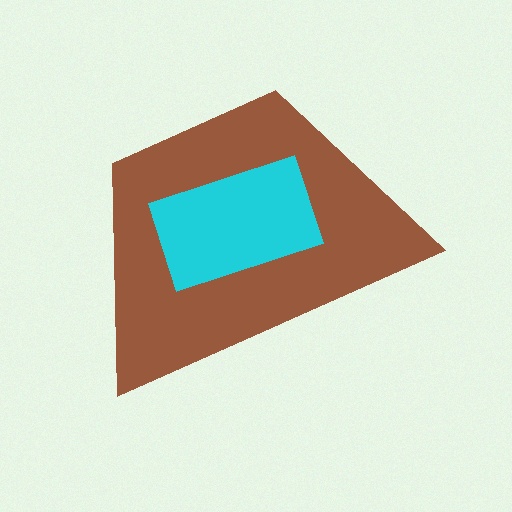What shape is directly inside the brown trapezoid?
The cyan rectangle.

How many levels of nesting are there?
2.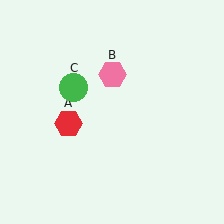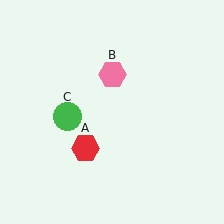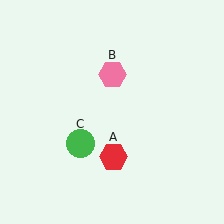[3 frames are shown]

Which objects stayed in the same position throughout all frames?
Pink hexagon (object B) remained stationary.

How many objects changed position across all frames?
2 objects changed position: red hexagon (object A), green circle (object C).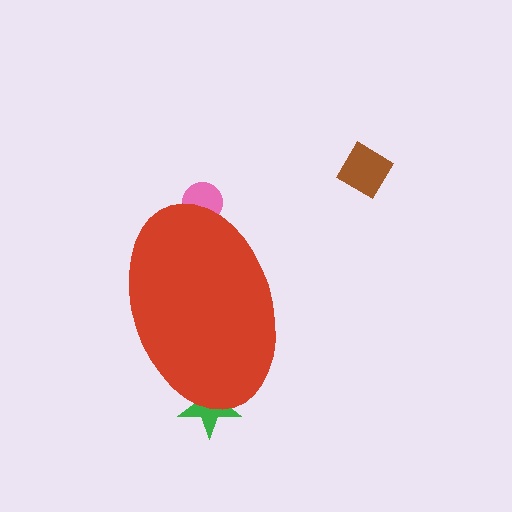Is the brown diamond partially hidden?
No, the brown diamond is fully visible.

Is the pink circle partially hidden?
Yes, the pink circle is partially hidden behind the red ellipse.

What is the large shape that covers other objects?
A red ellipse.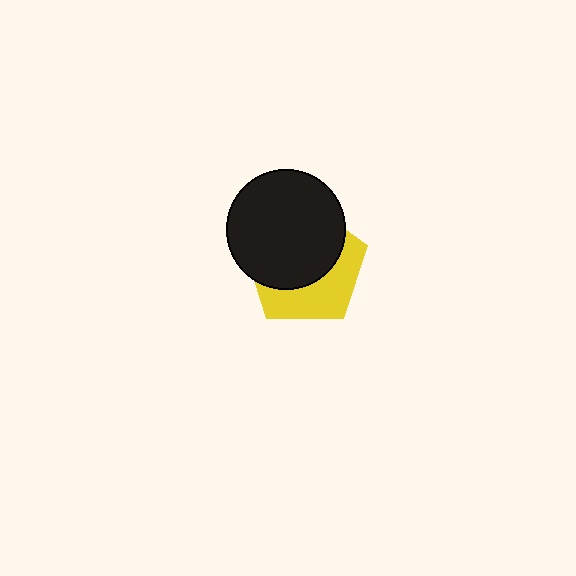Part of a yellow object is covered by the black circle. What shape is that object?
It is a pentagon.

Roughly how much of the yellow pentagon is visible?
A small part of it is visible (roughly 41%).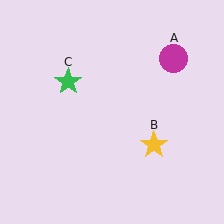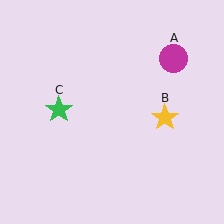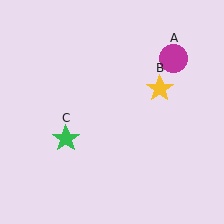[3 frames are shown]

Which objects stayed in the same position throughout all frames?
Magenta circle (object A) remained stationary.